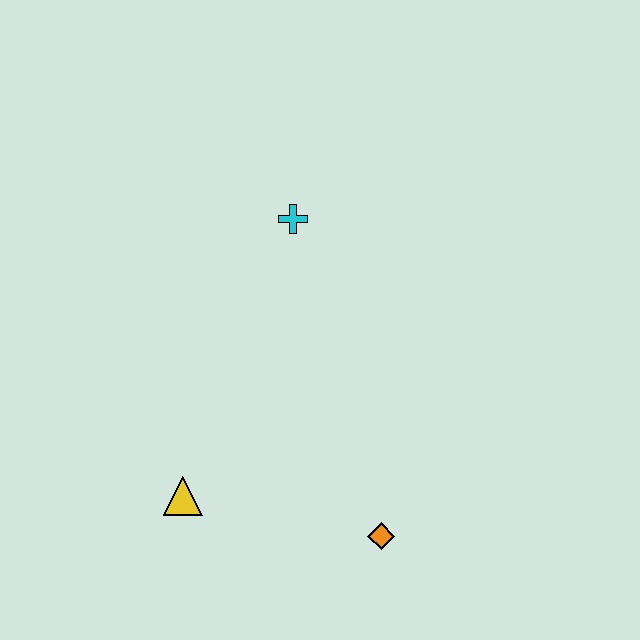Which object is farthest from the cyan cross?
The orange diamond is farthest from the cyan cross.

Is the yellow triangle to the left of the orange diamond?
Yes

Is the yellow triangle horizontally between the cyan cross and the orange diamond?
No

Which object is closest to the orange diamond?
The yellow triangle is closest to the orange diamond.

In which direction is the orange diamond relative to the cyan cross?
The orange diamond is below the cyan cross.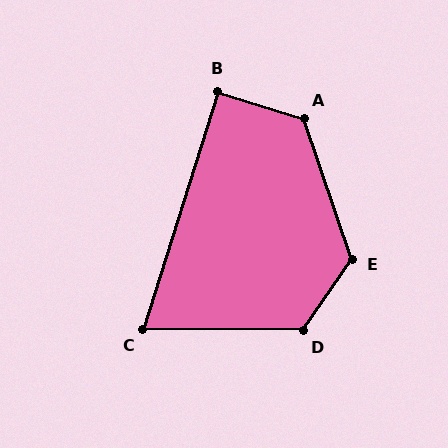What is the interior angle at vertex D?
Approximately 124 degrees (obtuse).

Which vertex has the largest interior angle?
E, at approximately 127 degrees.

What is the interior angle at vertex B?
Approximately 90 degrees (approximately right).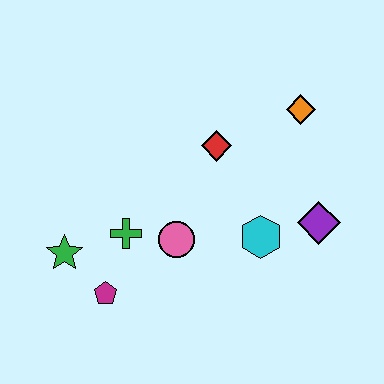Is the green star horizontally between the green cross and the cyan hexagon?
No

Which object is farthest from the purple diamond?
The green star is farthest from the purple diamond.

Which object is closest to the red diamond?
The orange diamond is closest to the red diamond.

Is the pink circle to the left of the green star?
No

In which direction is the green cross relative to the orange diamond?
The green cross is to the left of the orange diamond.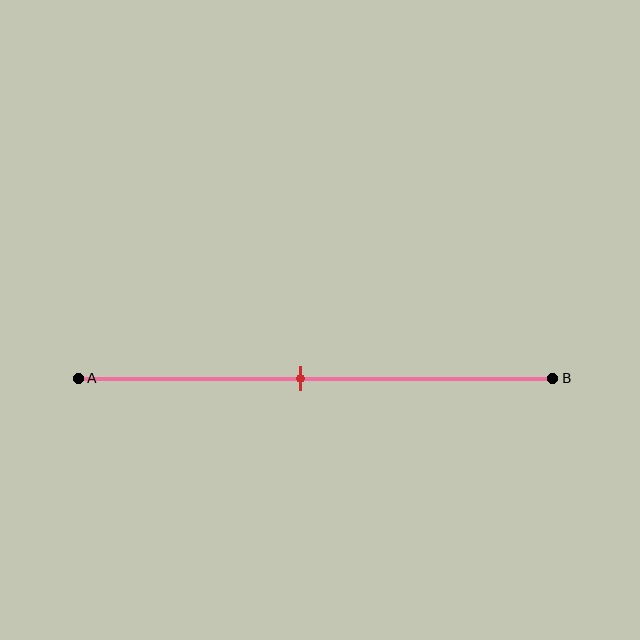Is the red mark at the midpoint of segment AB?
No, the mark is at about 45% from A, not at the 50% midpoint.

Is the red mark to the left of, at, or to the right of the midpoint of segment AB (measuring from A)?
The red mark is to the left of the midpoint of segment AB.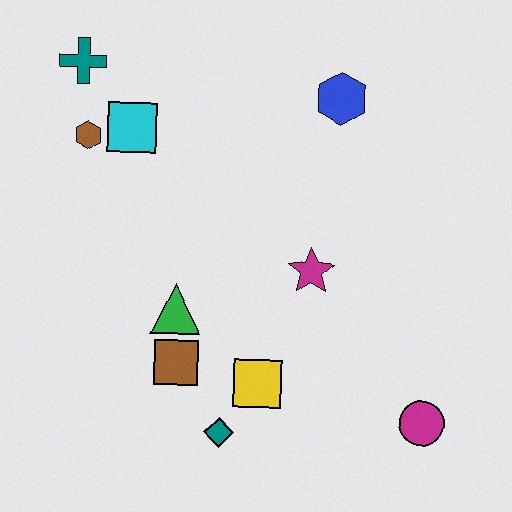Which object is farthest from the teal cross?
The magenta circle is farthest from the teal cross.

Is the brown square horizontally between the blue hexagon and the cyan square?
Yes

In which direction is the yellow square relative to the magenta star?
The yellow square is below the magenta star.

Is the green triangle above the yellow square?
Yes